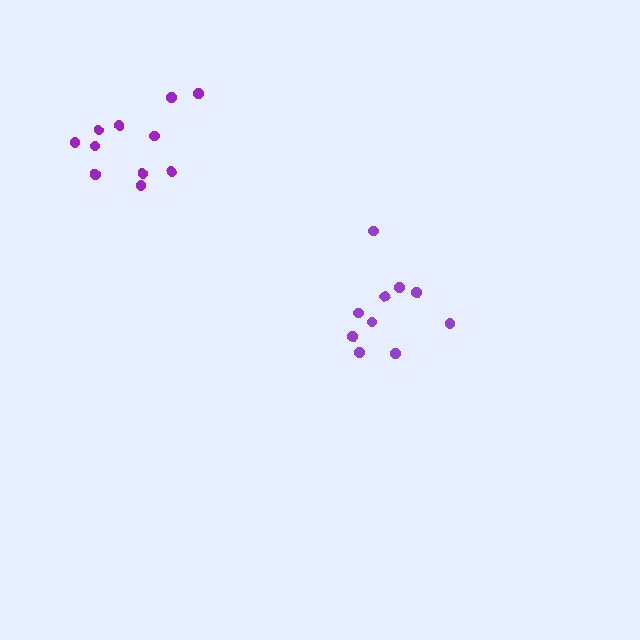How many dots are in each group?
Group 1: 10 dots, Group 2: 11 dots (21 total).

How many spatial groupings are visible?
There are 2 spatial groupings.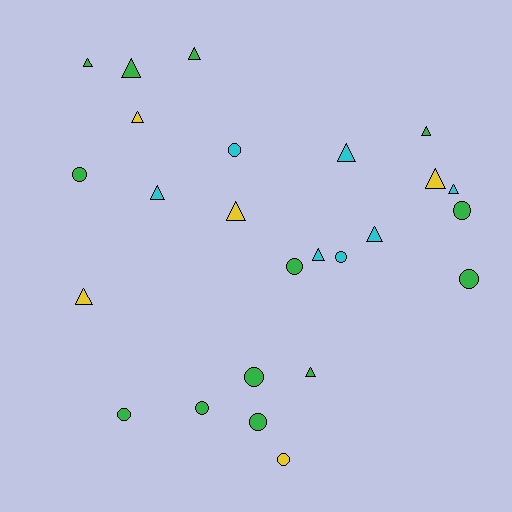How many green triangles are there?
There are 5 green triangles.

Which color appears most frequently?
Green, with 13 objects.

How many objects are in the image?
There are 25 objects.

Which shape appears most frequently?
Triangle, with 14 objects.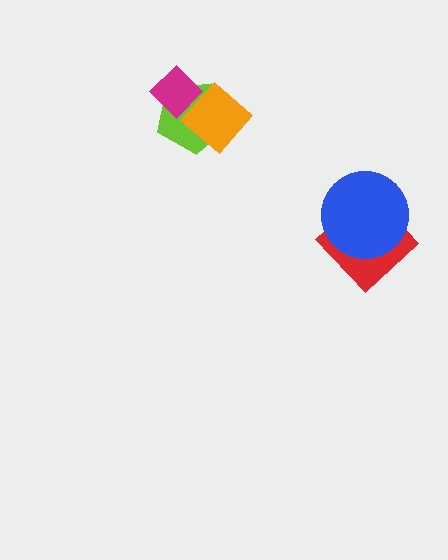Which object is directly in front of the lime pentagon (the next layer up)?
The orange diamond is directly in front of the lime pentagon.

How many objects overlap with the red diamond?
1 object overlaps with the red diamond.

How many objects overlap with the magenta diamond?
1 object overlaps with the magenta diamond.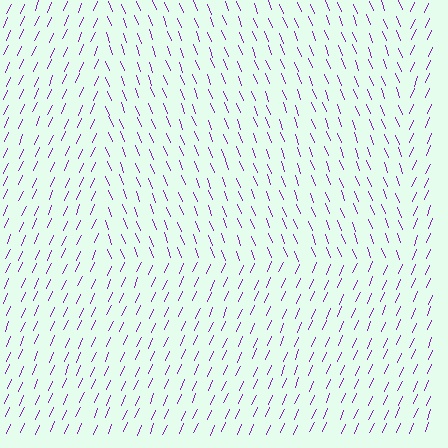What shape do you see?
I see a rectangle.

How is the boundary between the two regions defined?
The boundary is defined purely by a change in line orientation (approximately 45 degrees difference). All lines are the same color and thickness.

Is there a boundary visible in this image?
Yes, there is a texture boundary formed by a change in line orientation.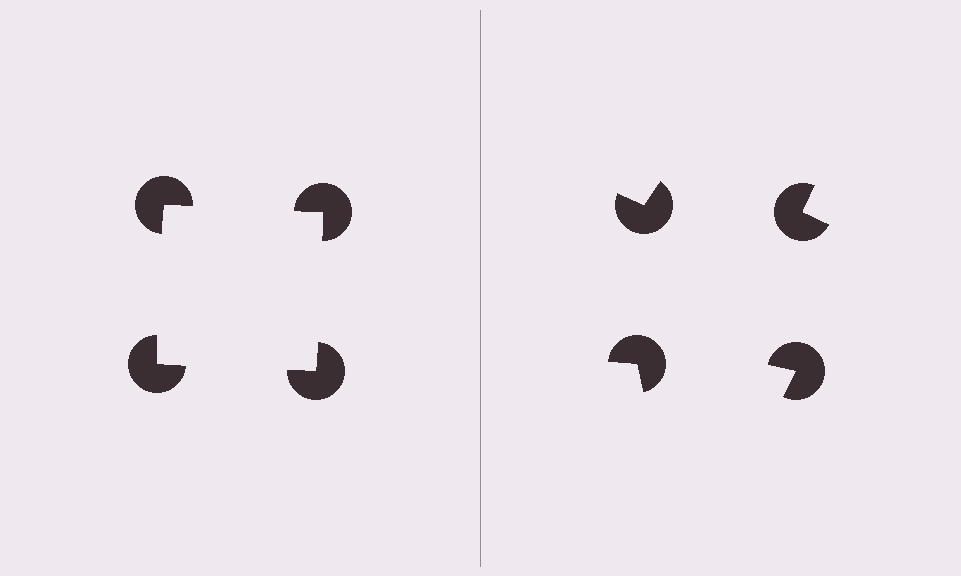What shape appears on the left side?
An illusory square.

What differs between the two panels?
The pac-man discs are positioned identically on both sides; only the wedge orientations differ. On the left they align to a square; on the right they are misaligned.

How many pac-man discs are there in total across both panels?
8 — 4 on each side.